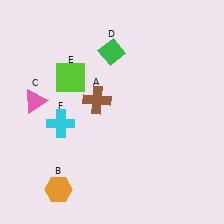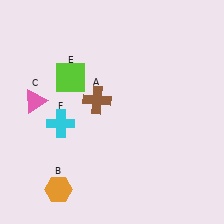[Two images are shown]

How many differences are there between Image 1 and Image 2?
There is 1 difference between the two images.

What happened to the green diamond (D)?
The green diamond (D) was removed in Image 2. It was in the top-left area of Image 1.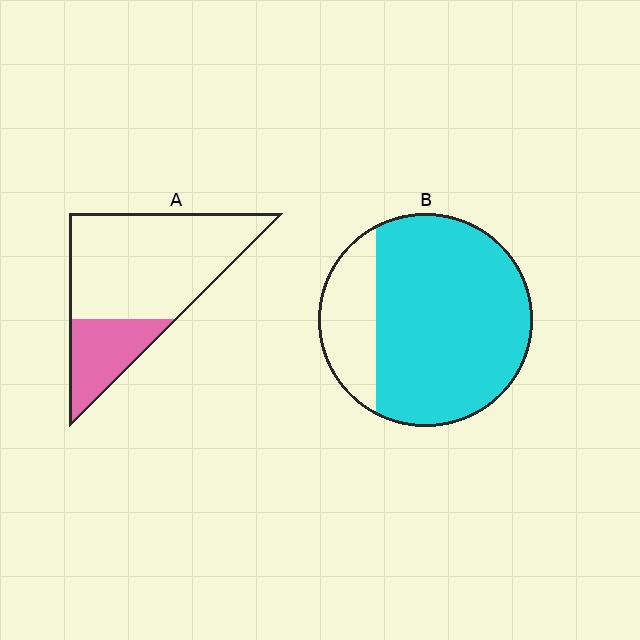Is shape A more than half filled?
No.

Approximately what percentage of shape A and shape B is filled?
A is approximately 25% and B is approximately 80%.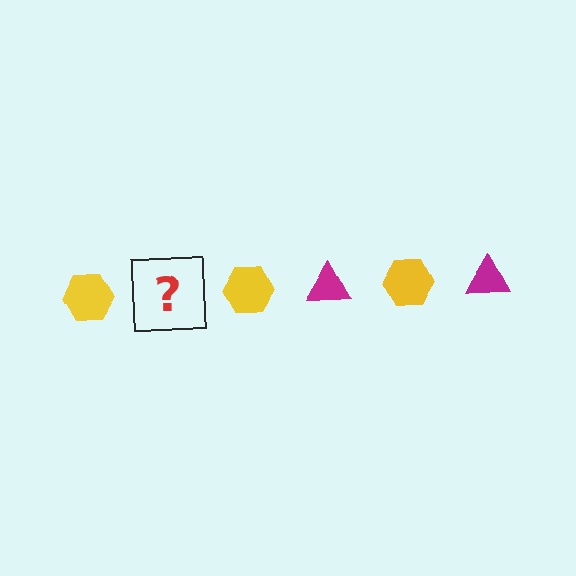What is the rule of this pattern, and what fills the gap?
The rule is that the pattern alternates between yellow hexagon and magenta triangle. The gap should be filled with a magenta triangle.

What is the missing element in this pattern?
The missing element is a magenta triangle.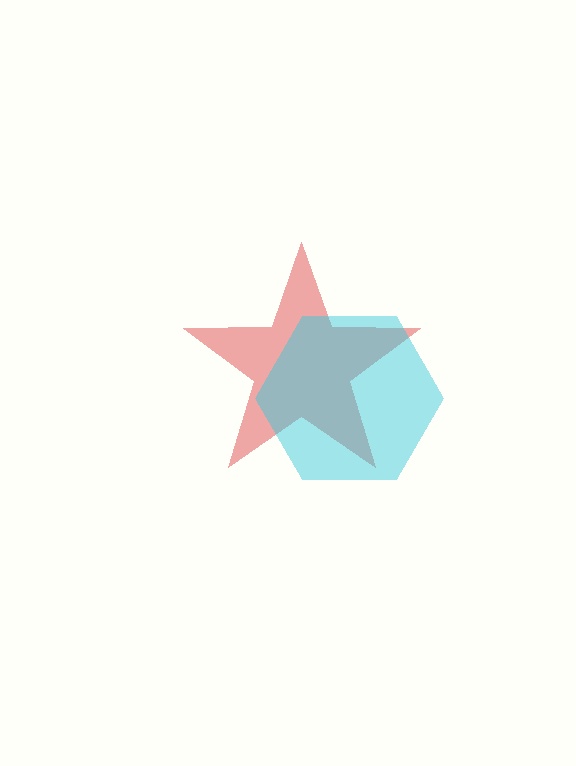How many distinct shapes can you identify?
There are 2 distinct shapes: a red star, a cyan hexagon.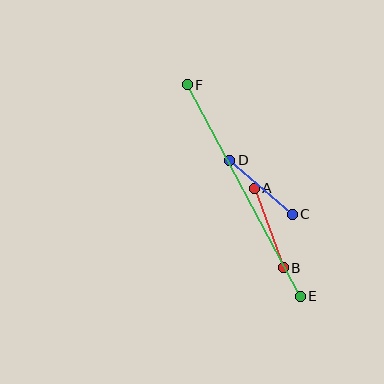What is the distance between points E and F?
The distance is approximately 240 pixels.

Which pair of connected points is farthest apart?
Points E and F are farthest apart.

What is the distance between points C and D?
The distance is approximately 82 pixels.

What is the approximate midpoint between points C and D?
The midpoint is at approximately (261, 187) pixels.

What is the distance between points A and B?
The distance is approximately 85 pixels.